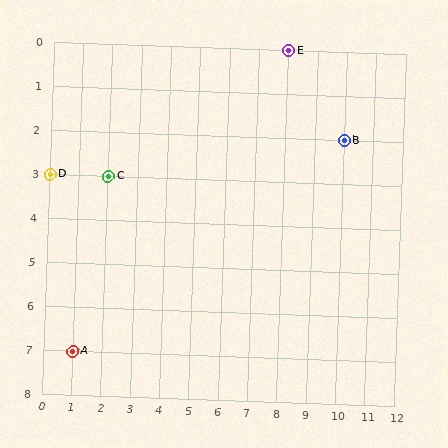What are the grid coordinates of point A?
Point A is at grid coordinates (1, 7).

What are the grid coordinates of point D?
Point D is at grid coordinates (0, 3).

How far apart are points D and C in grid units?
Points D and C are 2 columns apart.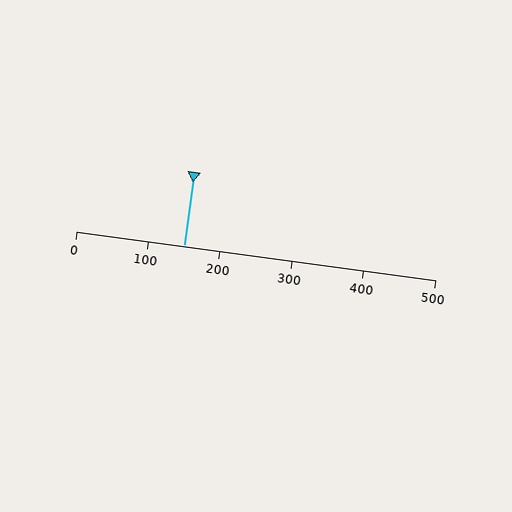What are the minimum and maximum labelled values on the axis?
The axis runs from 0 to 500.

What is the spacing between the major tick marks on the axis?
The major ticks are spaced 100 apart.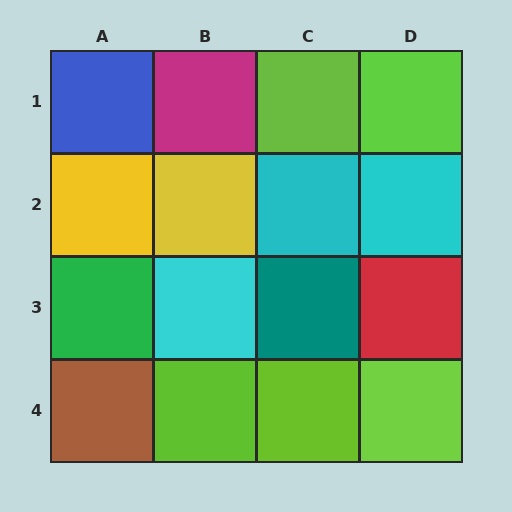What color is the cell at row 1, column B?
Magenta.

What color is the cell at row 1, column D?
Lime.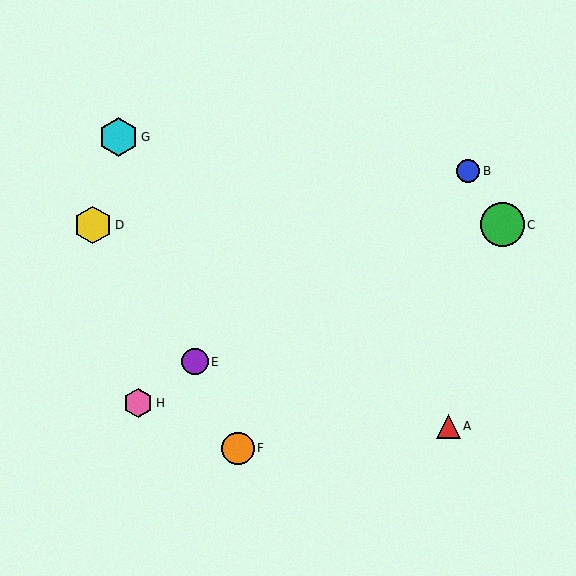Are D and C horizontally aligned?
Yes, both are at y≈225.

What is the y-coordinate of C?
Object C is at y≈225.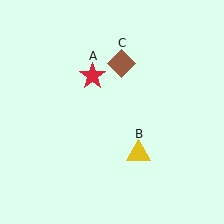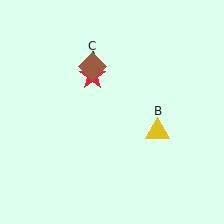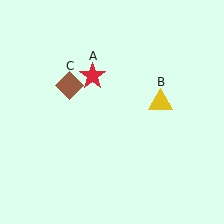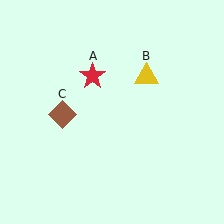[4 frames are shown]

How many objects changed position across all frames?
2 objects changed position: yellow triangle (object B), brown diamond (object C).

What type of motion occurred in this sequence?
The yellow triangle (object B), brown diamond (object C) rotated counterclockwise around the center of the scene.